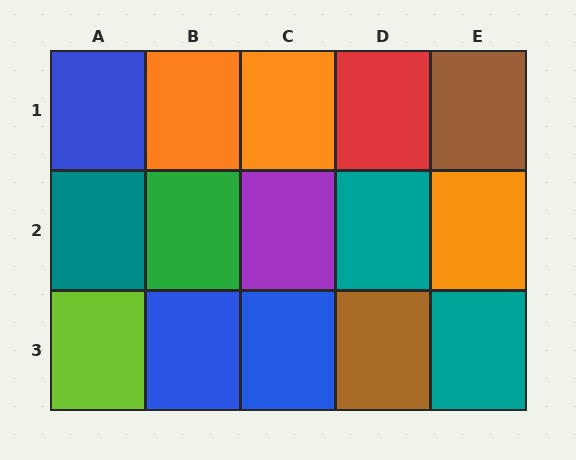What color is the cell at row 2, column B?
Green.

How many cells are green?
1 cell is green.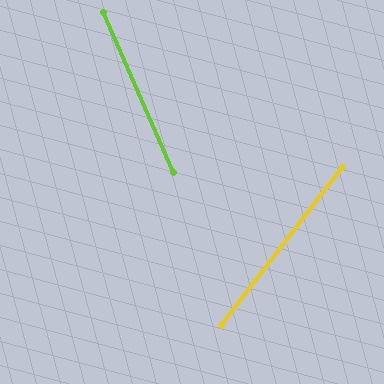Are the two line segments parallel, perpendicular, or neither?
Neither parallel nor perpendicular — they differ by about 61°.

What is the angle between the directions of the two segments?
Approximately 61 degrees.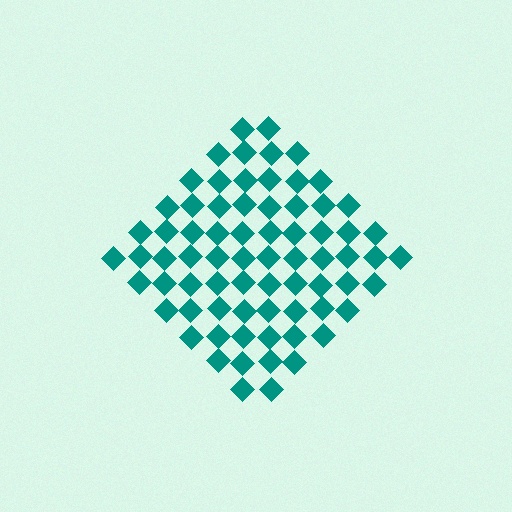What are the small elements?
The small elements are diamonds.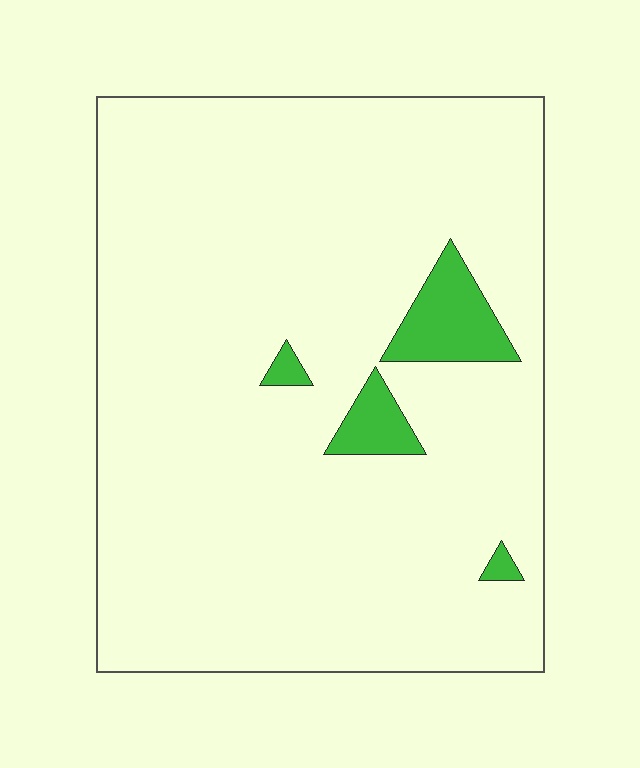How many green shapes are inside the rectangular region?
4.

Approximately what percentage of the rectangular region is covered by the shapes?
Approximately 5%.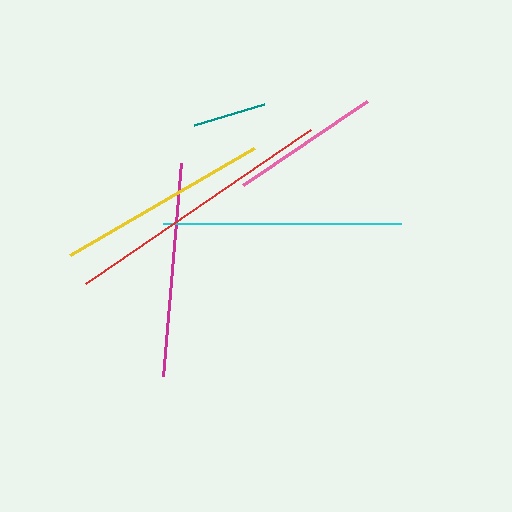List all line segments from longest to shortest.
From longest to shortest: red, cyan, magenta, yellow, pink, teal.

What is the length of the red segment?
The red segment is approximately 273 pixels long.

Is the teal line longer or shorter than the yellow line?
The yellow line is longer than the teal line.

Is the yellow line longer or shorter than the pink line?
The yellow line is longer than the pink line.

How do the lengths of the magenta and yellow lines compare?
The magenta and yellow lines are approximately the same length.